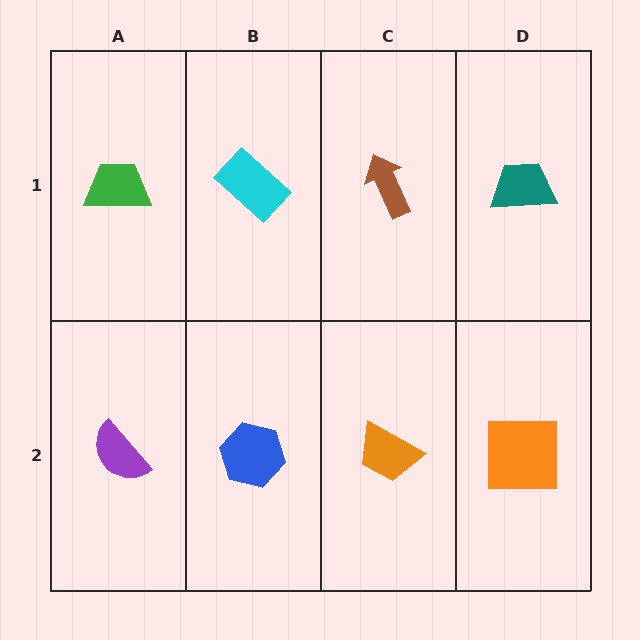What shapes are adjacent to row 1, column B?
A blue hexagon (row 2, column B), a green trapezoid (row 1, column A), a brown arrow (row 1, column C).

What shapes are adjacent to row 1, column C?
An orange trapezoid (row 2, column C), a cyan rectangle (row 1, column B), a teal trapezoid (row 1, column D).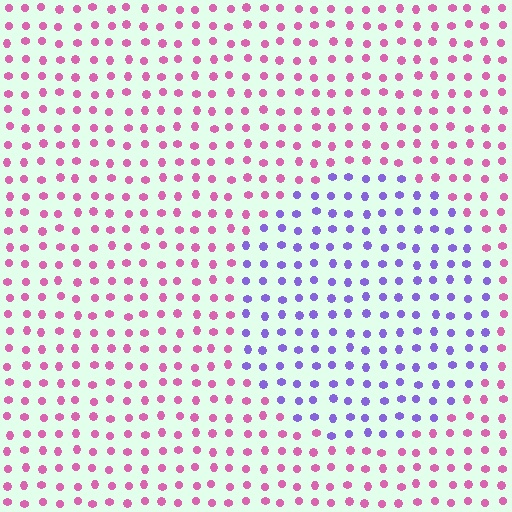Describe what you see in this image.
The image is filled with small pink elements in a uniform arrangement. A circle-shaped region is visible where the elements are tinted to a slightly different hue, forming a subtle color boundary.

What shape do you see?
I see a circle.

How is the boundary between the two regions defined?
The boundary is defined purely by a slight shift in hue (about 63 degrees). Spacing, size, and orientation are identical on both sides.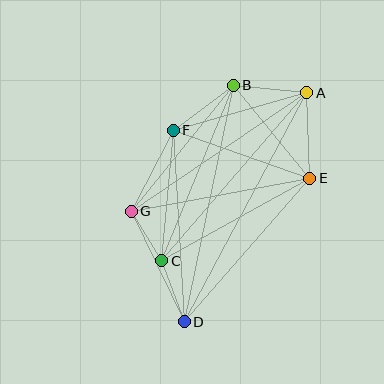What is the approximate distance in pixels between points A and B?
The distance between A and B is approximately 74 pixels.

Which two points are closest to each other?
Points C and G are closest to each other.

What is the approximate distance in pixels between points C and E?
The distance between C and E is approximately 170 pixels.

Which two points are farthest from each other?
Points A and D are farthest from each other.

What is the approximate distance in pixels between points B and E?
The distance between B and E is approximately 120 pixels.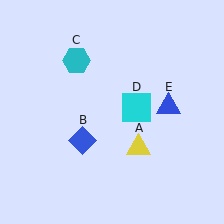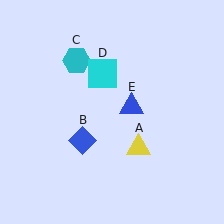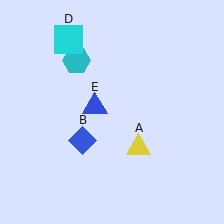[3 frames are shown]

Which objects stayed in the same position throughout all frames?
Yellow triangle (object A) and blue diamond (object B) and cyan hexagon (object C) remained stationary.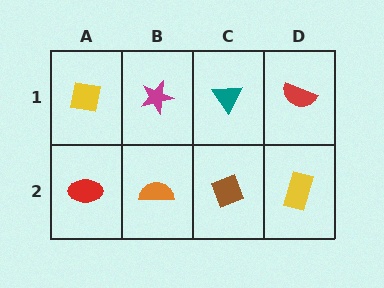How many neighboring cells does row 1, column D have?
2.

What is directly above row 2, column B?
A magenta star.